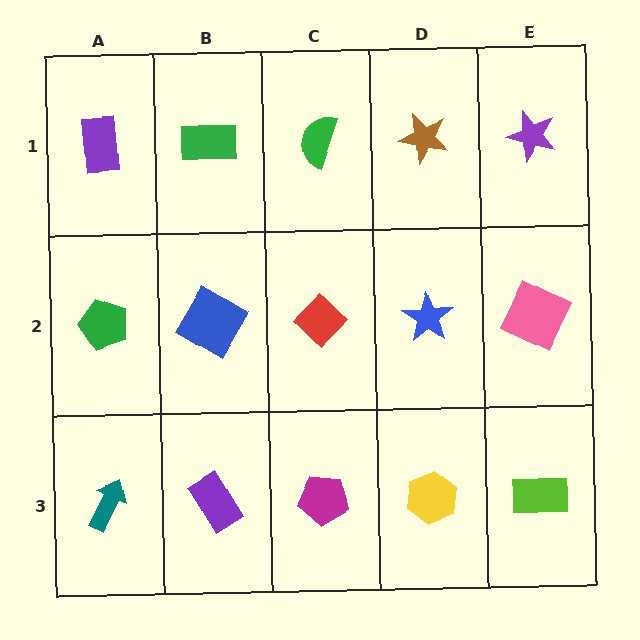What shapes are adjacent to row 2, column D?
A brown star (row 1, column D), a yellow hexagon (row 3, column D), a red diamond (row 2, column C), a pink square (row 2, column E).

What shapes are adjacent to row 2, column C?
A green semicircle (row 1, column C), a magenta pentagon (row 3, column C), a blue diamond (row 2, column B), a blue star (row 2, column D).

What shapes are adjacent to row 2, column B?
A green rectangle (row 1, column B), a purple rectangle (row 3, column B), a green pentagon (row 2, column A), a red diamond (row 2, column C).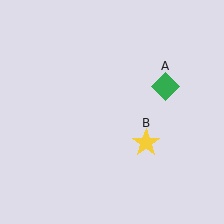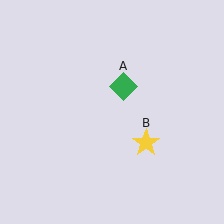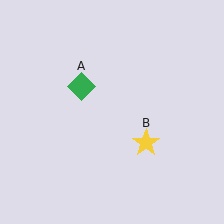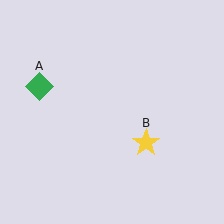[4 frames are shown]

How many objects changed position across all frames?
1 object changed position: green diamond (object A).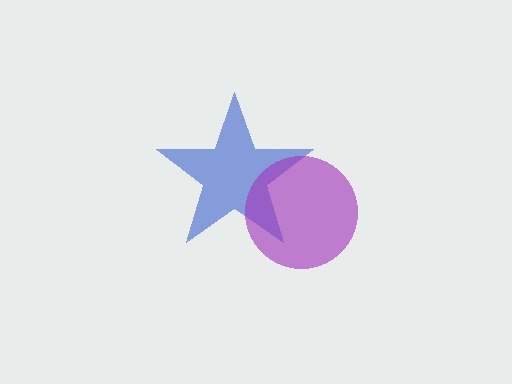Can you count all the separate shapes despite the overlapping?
Yes, there are 2 separate shapes.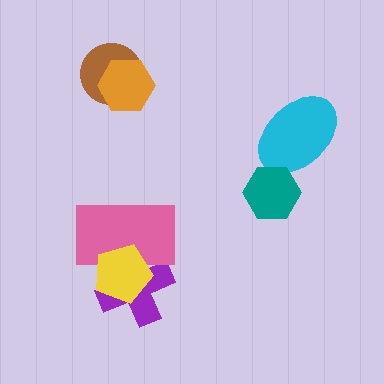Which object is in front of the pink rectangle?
The yellow pentagon is in front of the pink rectangle.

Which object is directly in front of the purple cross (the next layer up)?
The pink rectangle is directly in front of the purple cross.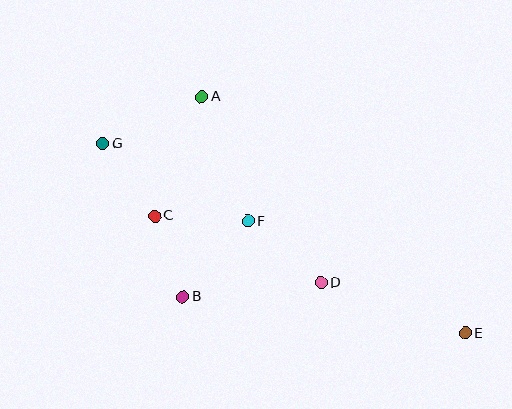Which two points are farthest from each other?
Points E and G are farthest from each other.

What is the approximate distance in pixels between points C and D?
The distance between C and D is approximately 179 pixels.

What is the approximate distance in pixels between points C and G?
The distance between C and G is approximately 89 pixels.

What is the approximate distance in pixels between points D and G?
The distance between D and G is approximately 258 pixels.